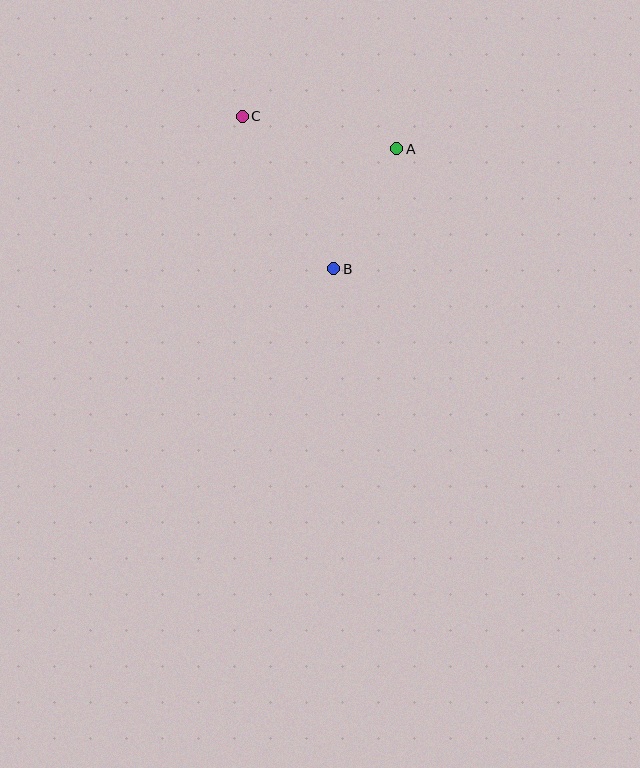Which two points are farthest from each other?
Points B and C are farthest from each other.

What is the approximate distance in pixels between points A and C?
The distance between A and C is approximately 158 pixels.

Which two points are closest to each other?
Points A and B are closest to each other.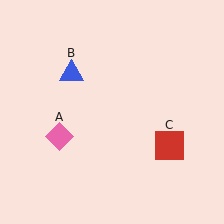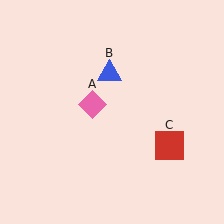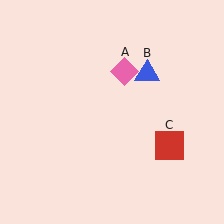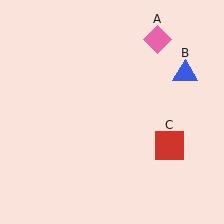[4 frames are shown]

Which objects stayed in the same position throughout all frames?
Red square (object C) remained stationary.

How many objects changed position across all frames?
2 objects changed position: pink diamond (object A), blue triangle (object B).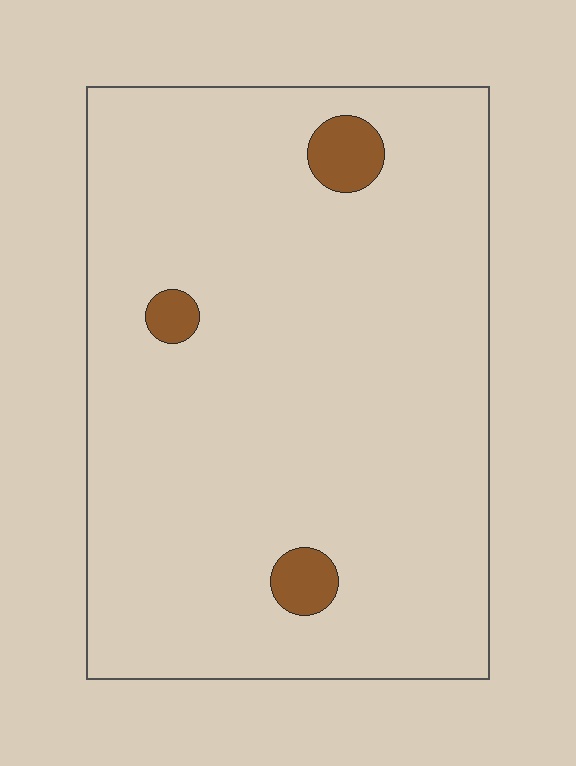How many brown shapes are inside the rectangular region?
3.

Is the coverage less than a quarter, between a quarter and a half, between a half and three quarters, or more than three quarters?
Less than a quarter.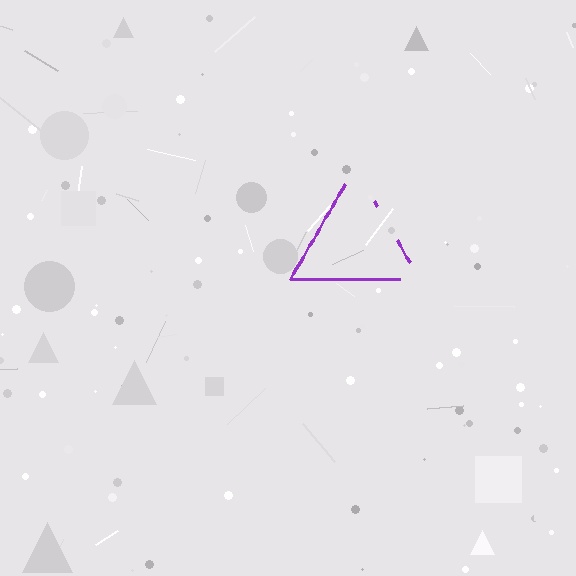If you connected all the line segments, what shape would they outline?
They would outline a triangle.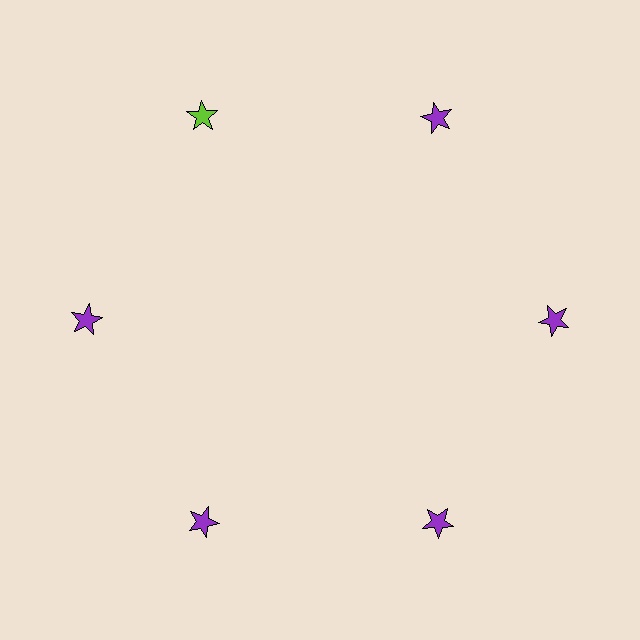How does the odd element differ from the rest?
It has a different color: lime instead of purple.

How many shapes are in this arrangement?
There are 6 shapes arranged in a ring pattern.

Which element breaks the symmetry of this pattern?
The lime star at roughly the 11 o'clock position breaks the symmetry. All other shapes are purple stars.